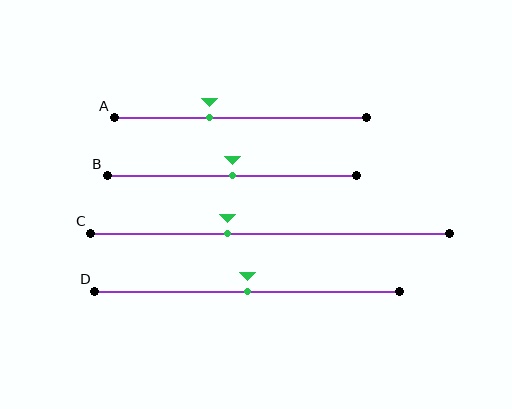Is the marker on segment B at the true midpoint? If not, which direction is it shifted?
Yes, the marker on segment B is at the true midpoint.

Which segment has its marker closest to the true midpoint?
Segment B has its marker closest to the true midpoint.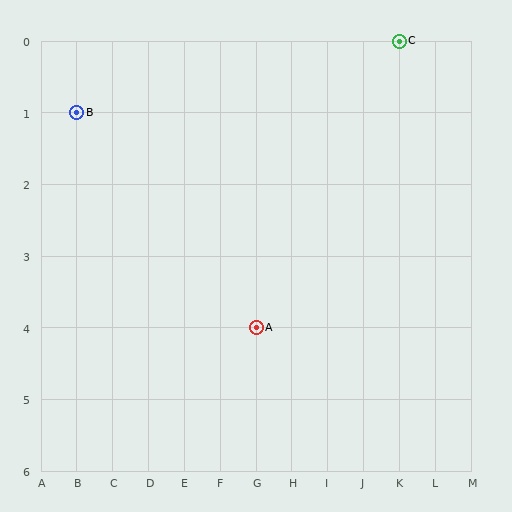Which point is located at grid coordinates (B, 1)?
Point B is at (B, 1).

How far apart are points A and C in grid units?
Points A and C are 4 columns and 4 rows apart (about 5.7 grid units diagonally).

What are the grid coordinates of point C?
Point C is at grid coordinates (K, 0).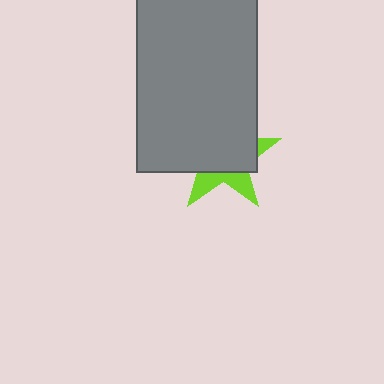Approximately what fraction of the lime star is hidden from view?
Roughly 68% of the lime star is hidden behind the gray rectangle.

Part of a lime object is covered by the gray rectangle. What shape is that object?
It is a star.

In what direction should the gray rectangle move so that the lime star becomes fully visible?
The gray rectangle should move up. That is the shortest direction to clear the overlap and leave the lime star fully visible.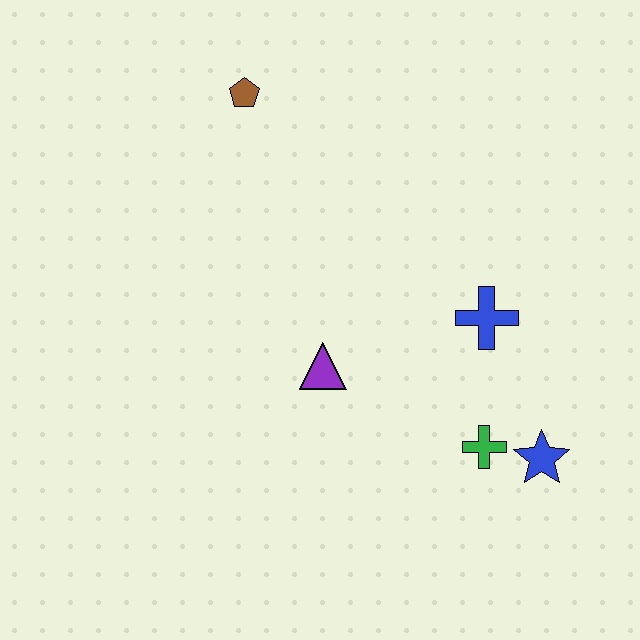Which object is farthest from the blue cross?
The brown pentagon is farthest from the blue cross.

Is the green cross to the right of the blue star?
No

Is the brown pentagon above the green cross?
Yes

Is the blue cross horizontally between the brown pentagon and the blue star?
Yes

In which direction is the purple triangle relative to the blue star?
The purple triangle is to the left of the blue star.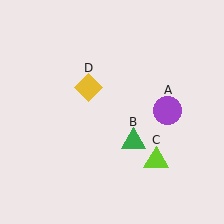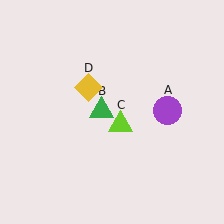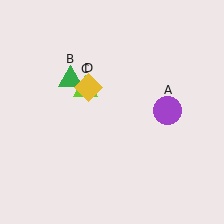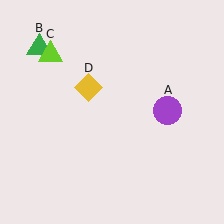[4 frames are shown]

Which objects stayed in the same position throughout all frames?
Purple circle (object A) and yellow diamond (object D) remained stationary.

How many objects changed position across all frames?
2 objects changed position: green triangle (object B), lime triangle (object C).